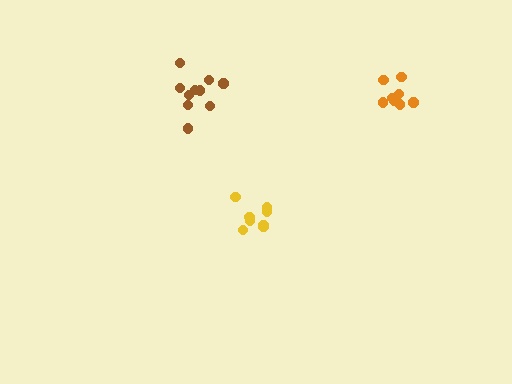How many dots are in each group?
Group 1: 10 dots, Group 2: 8 dots, Group 3: 8 dots (26 total).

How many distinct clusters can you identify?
There are 3 distinct clusters.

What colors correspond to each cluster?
The clusters are colored: brown, yellow, orange.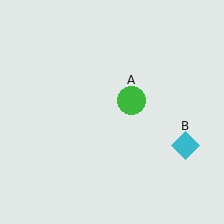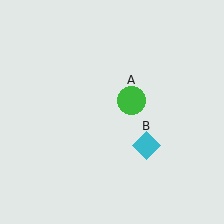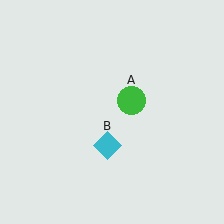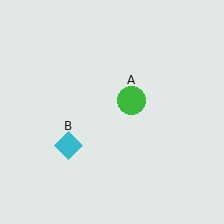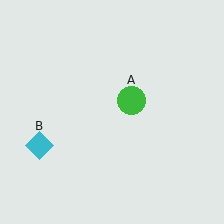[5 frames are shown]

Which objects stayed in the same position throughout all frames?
Green circle (object A) remained stationary.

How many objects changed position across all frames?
1 object changed position: cyan diamond (object B).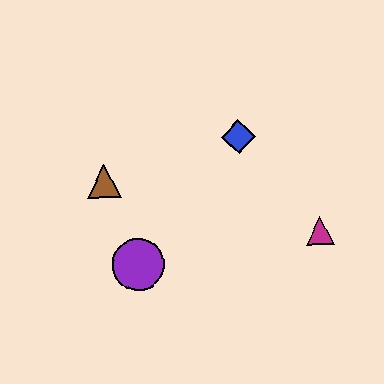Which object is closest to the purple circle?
The brown triangle is closest to the purple circle.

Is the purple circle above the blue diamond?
No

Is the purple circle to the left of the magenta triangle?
Yes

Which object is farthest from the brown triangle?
The magenta triangle is farthest from the brown triangle.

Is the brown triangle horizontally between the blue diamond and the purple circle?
No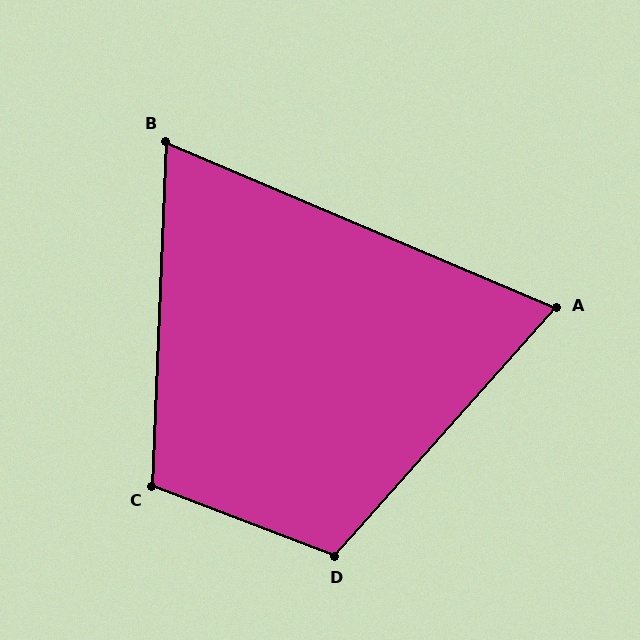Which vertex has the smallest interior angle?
B, at approximately 69 degrees.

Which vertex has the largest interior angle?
D, at approximately 111 degrees.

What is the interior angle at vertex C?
Approximately 109 degrees (obtuse).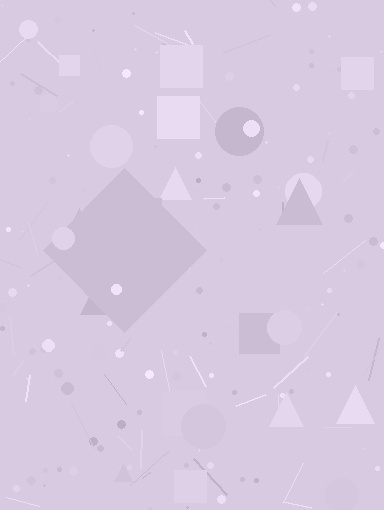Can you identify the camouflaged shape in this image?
The camouflaged shape is a diamond.